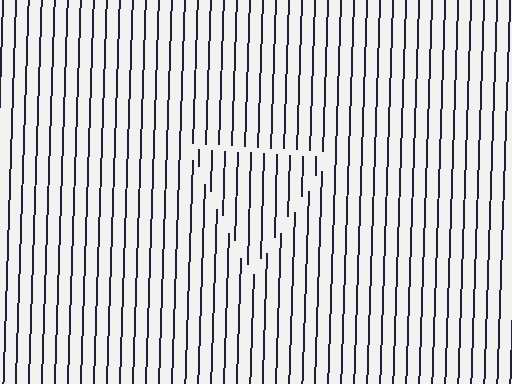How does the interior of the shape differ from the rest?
The interior of the shape contains the same grating, shifted by half a period — the contour is defined by the phase discontinuity where line-ends from the inner and outer gratings abut.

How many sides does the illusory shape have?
3 sides — the line-ends trace a triangle.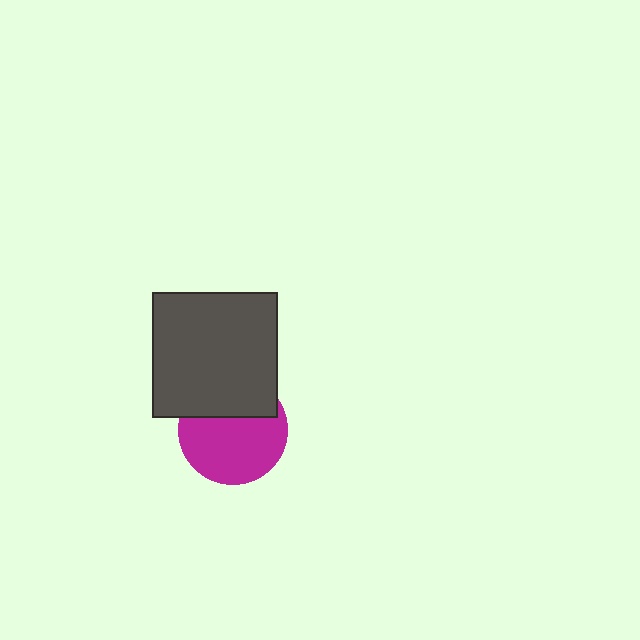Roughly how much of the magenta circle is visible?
Most of it is visible (roughly 65%).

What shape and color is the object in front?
The object in front is a dark gray square.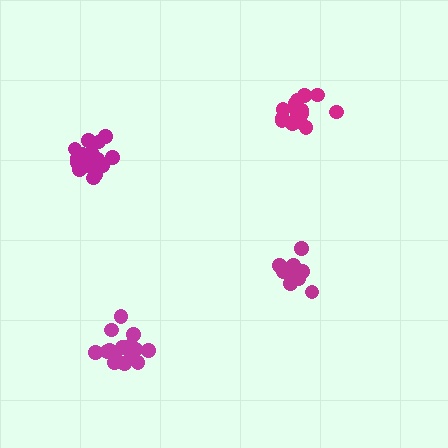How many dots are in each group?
Group 1: 16 dots, Group 2: 15 dots, Group 3: 17 dots, Group 4: 12 dots (60 total).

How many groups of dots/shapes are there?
There are 4 groups.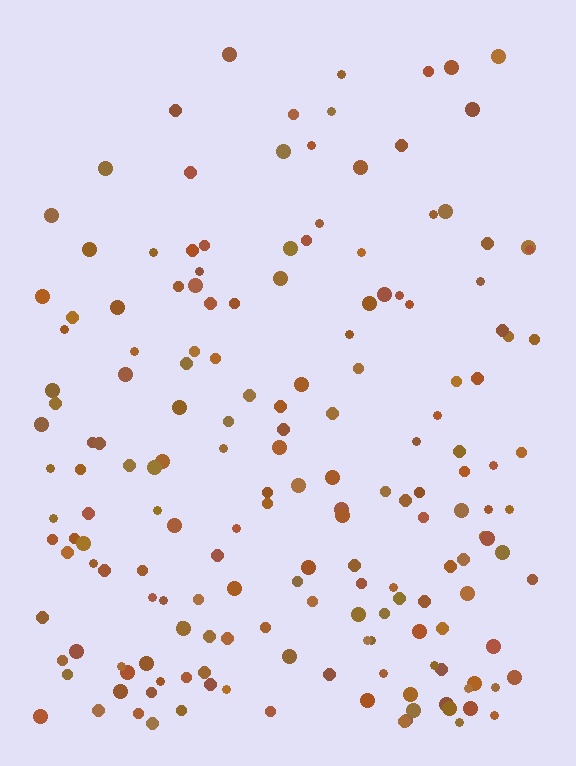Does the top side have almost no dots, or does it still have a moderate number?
Still a moderate number, just noticeably fewer than the bottom.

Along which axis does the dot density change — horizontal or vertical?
Vertical.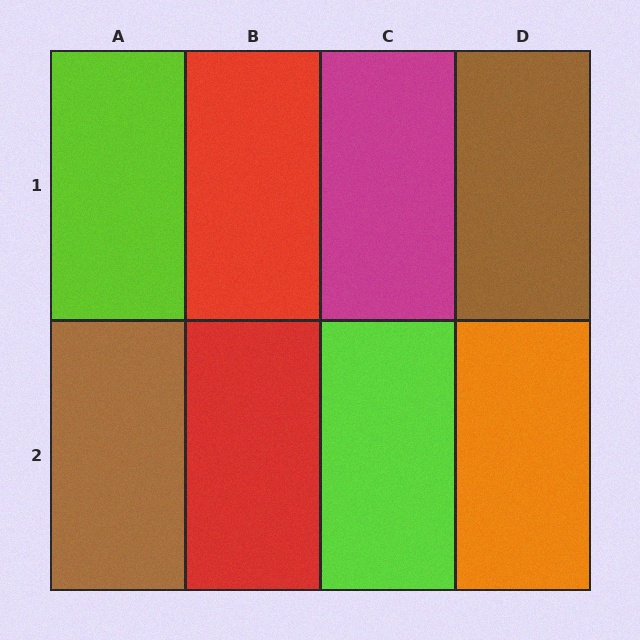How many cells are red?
2 cells are red.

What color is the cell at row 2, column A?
Brown.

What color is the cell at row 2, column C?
Lime.